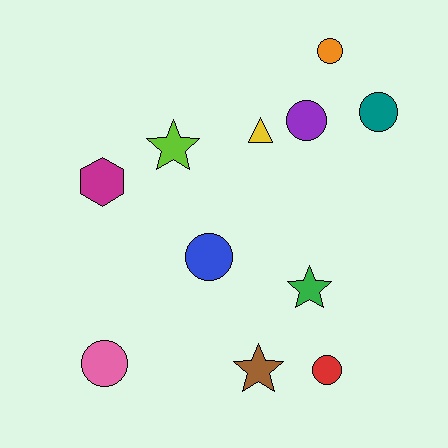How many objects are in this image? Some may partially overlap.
There are 11 objects.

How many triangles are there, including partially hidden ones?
There is 1 triangle.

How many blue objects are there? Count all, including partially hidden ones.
There is 1 blue object.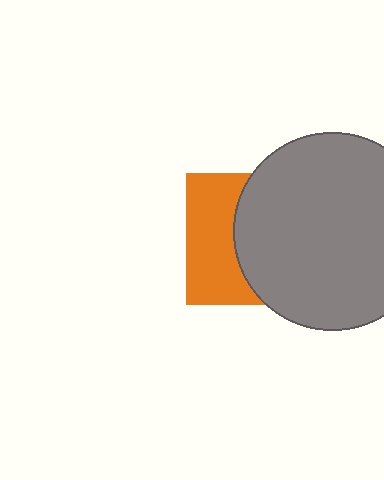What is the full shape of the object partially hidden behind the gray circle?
The partially hidden object is an orange square.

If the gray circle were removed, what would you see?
You would see the complete orange square.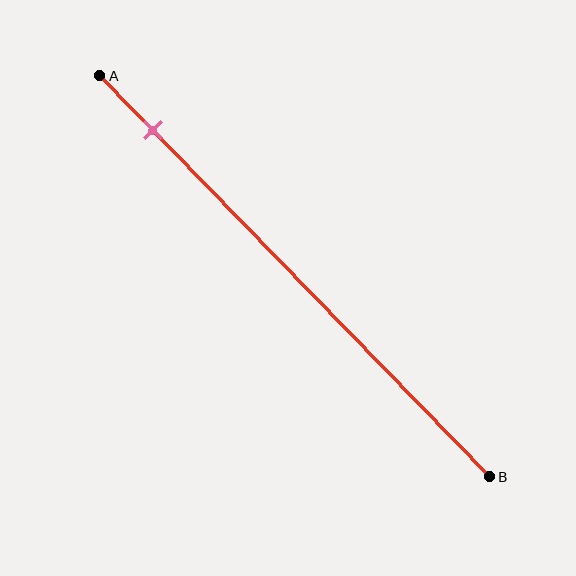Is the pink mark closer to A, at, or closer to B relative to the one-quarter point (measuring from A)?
The pink mark is closer to point A than the one-quarter point of segment AB.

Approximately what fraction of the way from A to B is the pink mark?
The pink mark is approximately 15% of the way from A to B.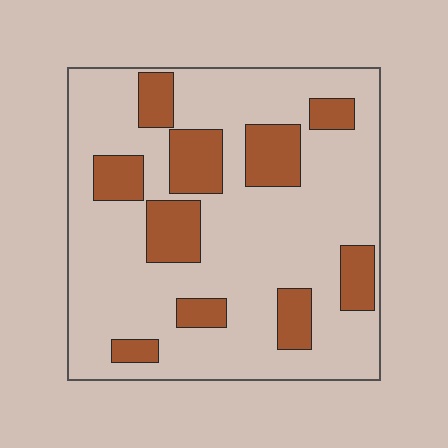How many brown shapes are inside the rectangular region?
10.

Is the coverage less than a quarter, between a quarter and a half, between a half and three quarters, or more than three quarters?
Less than a quarter.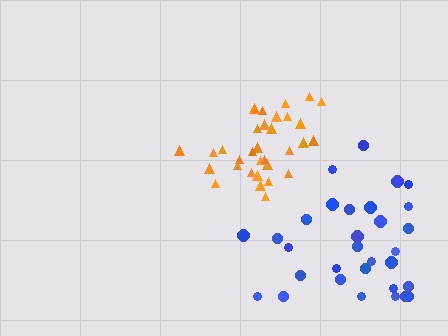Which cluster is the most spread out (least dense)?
Blue.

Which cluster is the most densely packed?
Orange.